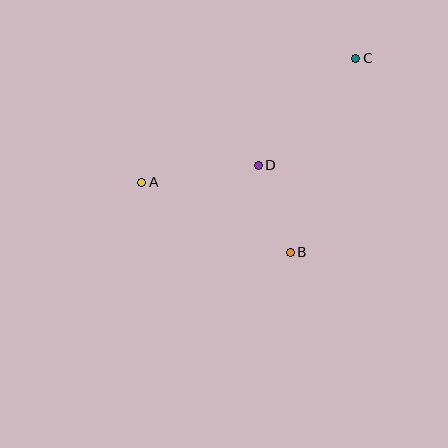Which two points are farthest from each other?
Points A and C are farthest from each other.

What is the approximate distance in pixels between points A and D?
The distance between A and D is approximately 118 pixels.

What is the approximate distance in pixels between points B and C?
The distance between B and C is approximately 205 pixels.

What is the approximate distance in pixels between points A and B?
The distance between A and B is approximately 164 pixels.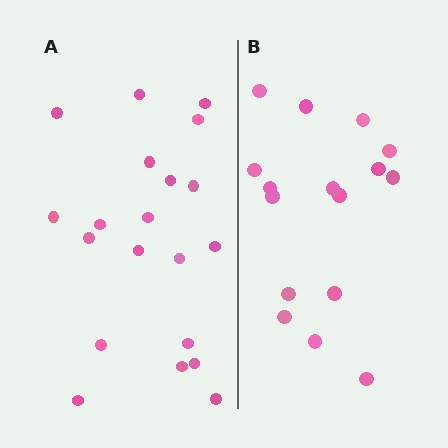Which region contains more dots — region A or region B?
Region A (the left region) has more dots.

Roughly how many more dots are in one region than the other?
Region A has about 4 more dots than region B.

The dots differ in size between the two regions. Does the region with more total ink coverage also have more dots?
No. Region B has more total ink coverage because its dots are larger, but region A actually contains more individual dots. Total area can be misleading — the number of items is what matters here.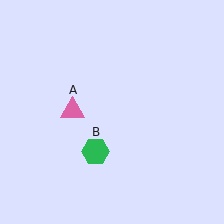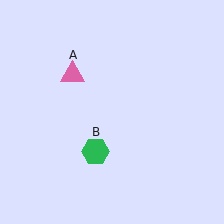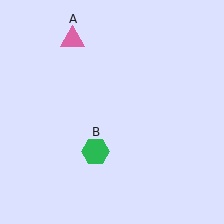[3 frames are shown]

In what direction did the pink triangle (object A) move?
The pink triangle (object A) moved up.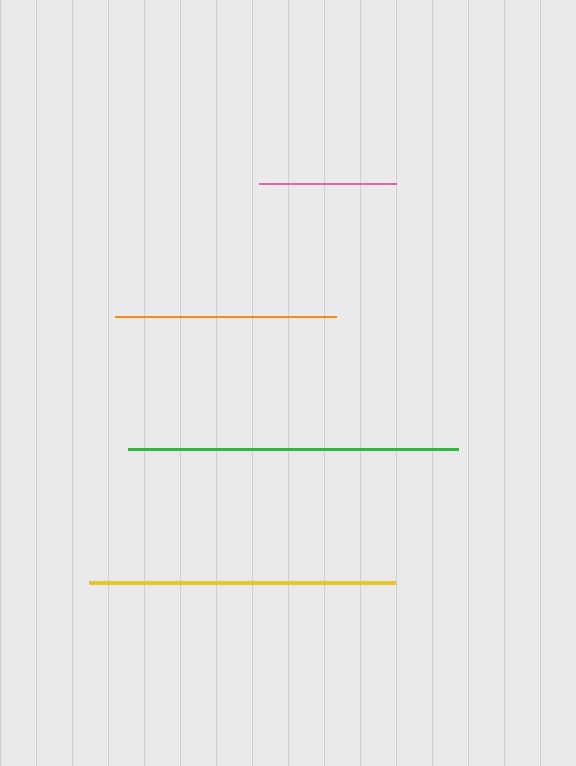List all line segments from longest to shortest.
From longest to shortest: green, yellow, orange, pink.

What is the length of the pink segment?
The pink segment is approximately 137 pixels long.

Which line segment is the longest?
The green line is the longest at approximately 330 pixels.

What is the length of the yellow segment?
The yellow segment is approximately 306 pixels long.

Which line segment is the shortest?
The pink line is the shortest at approximately 137 pixels.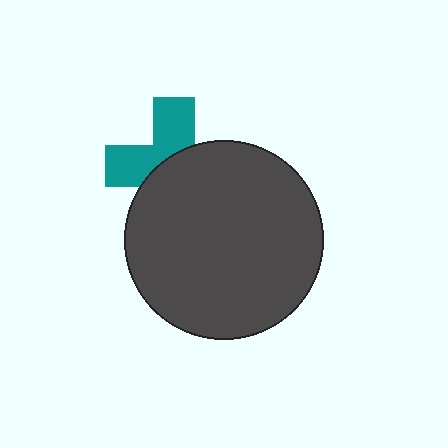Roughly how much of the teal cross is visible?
A small part of it is visible (roughly 43%).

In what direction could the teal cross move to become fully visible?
The teal cross could move up. That would shift it out from behind the dark gray circle entirely.